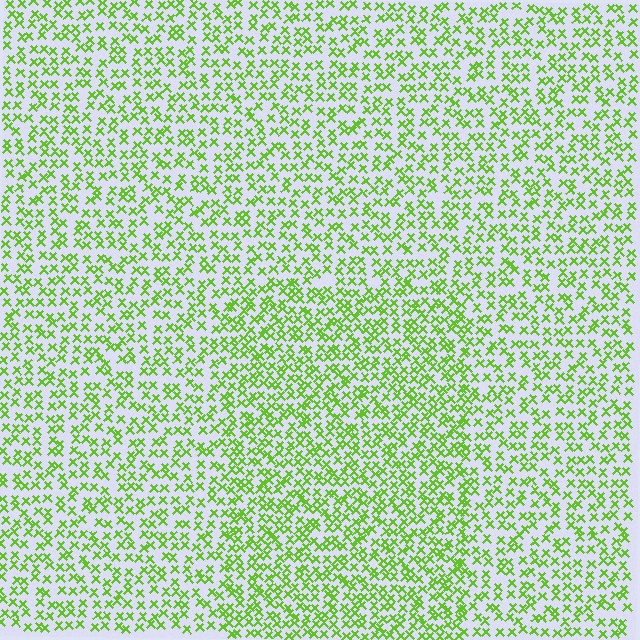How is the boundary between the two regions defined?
The boundary is defined by a change in element density (approximately 1.5x ratio). All elements are the same color, size, and shape.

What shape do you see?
I see a rectangle.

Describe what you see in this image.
The image contains small lime elements arranged at two different densities. A rectangle-shaped region is visible where the elements are more densely packed than the surrounding area.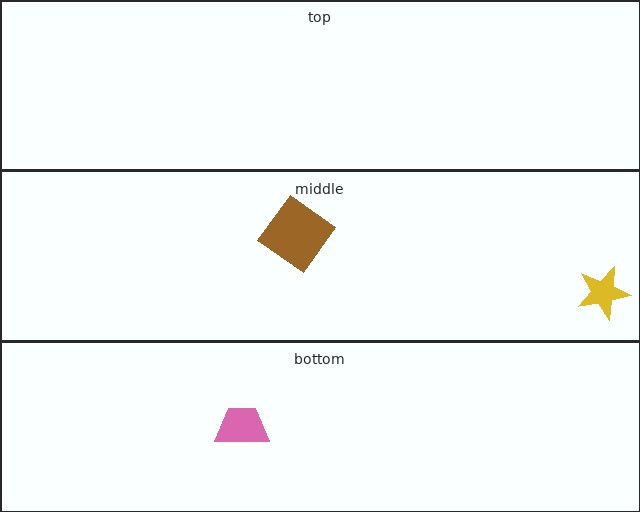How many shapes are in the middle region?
2.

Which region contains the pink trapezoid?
The bottom region.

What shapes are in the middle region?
The brown diamond, the yellow star.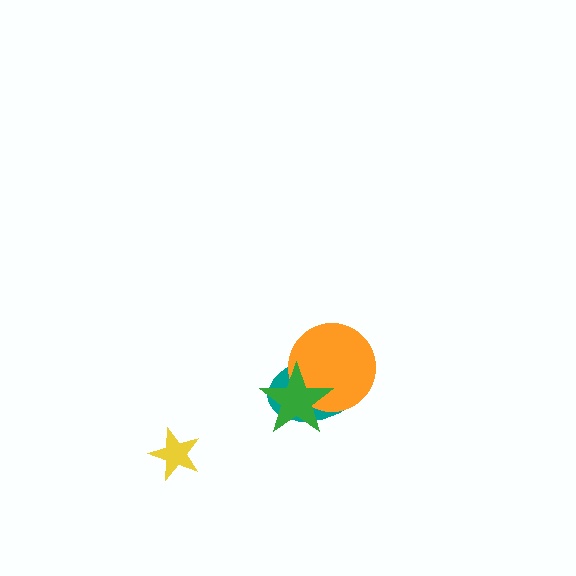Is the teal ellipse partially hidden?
Yes, it is partially covered by another shape.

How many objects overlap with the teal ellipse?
2 objects overlap with the teal ellipse.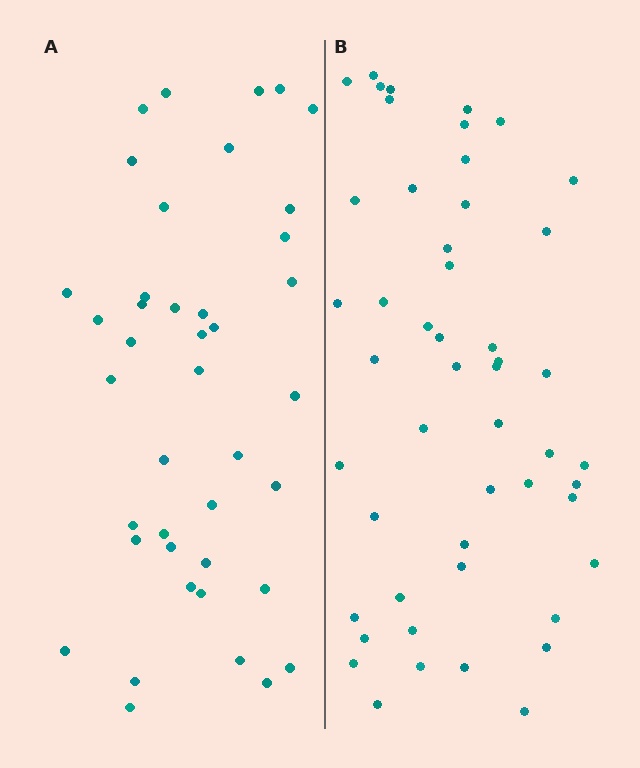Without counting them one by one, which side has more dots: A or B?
Region B (the right region) has more dots.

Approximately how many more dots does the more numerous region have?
Region B has roughly 8 or so more dots than region A.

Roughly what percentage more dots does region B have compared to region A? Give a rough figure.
About 20% more.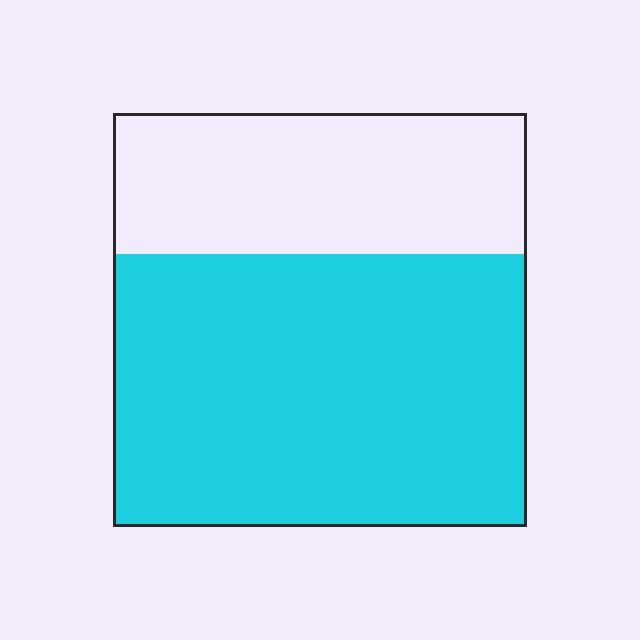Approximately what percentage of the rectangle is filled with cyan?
Approximately 65%.